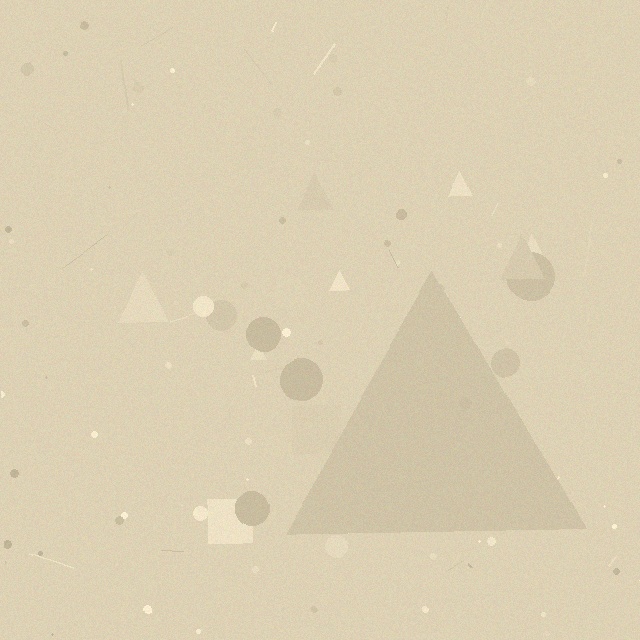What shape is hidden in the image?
A triangle is hidden in the image.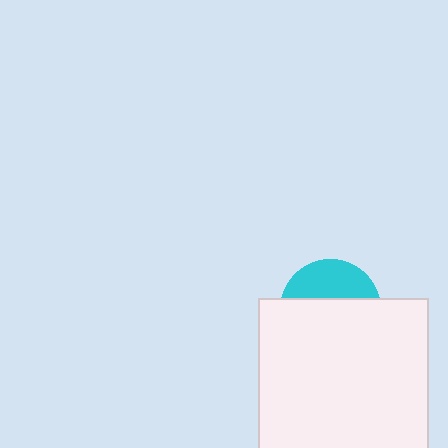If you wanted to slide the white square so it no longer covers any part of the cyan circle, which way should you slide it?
Slide it down — that is the most direct way to separate the two shapes.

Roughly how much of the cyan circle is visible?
A small part of it is visible (roughly 35%).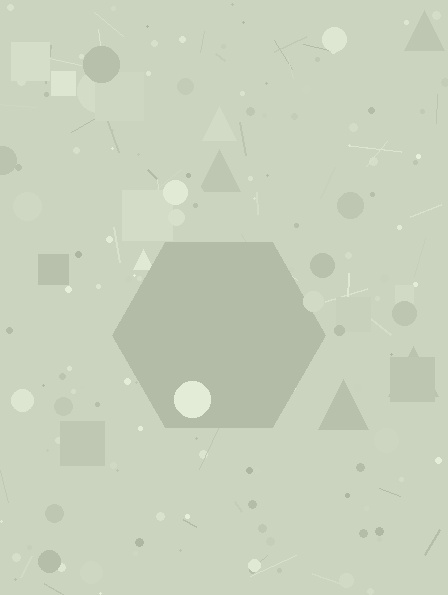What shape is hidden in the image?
A hexagon is hidden in the image.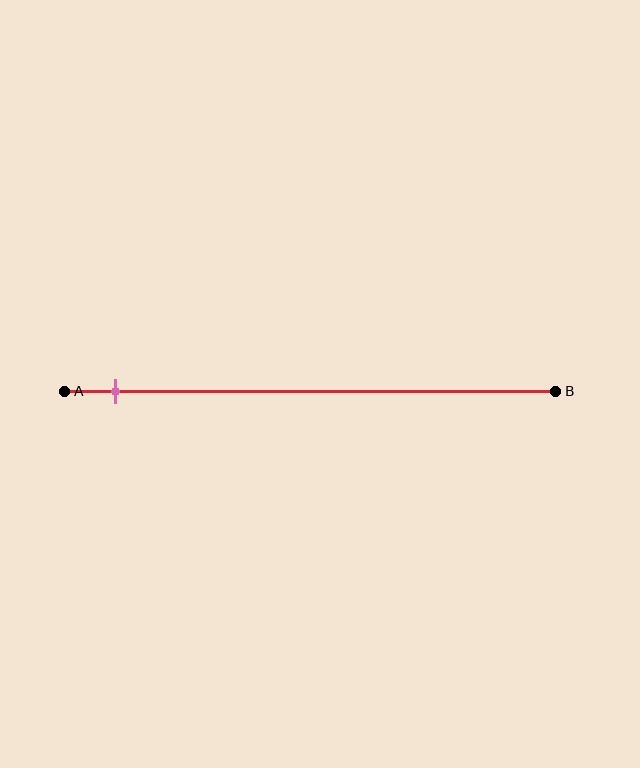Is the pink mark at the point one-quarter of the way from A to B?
No, the mark is at about 10% from A, not at the 25% one-quarter point.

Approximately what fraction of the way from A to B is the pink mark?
The pink mark is approximately 10% of the way from A to B.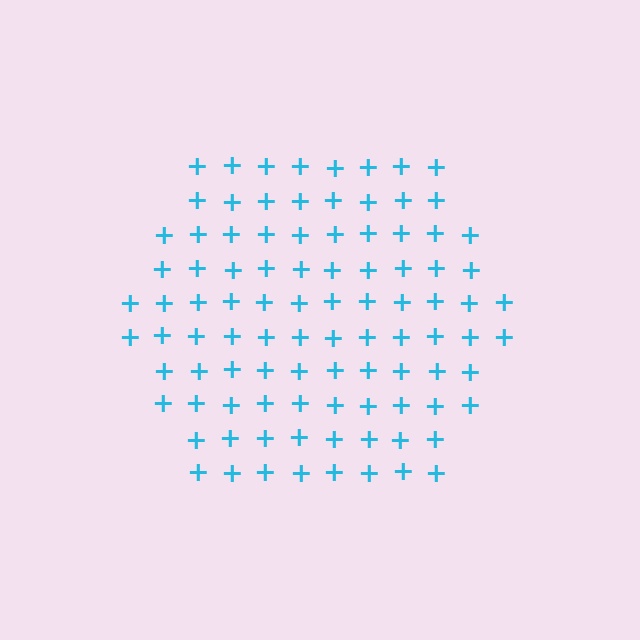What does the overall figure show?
The overall figure shows a hexagon.